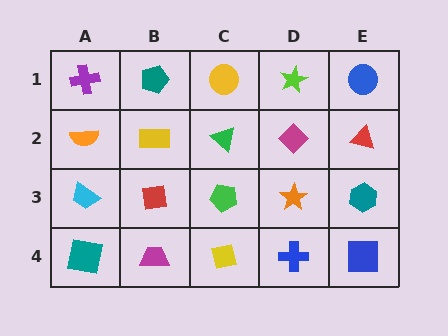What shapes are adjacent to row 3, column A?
An orange semicircle (row 2, column A), a teal square (row 4, column A), a red square (row 3, column B).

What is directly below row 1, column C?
A green triangle.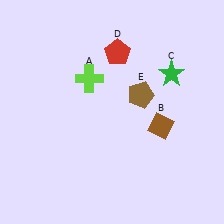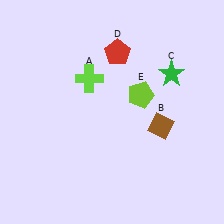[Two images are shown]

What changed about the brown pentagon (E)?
In Image 1, E is brown. In Image 2, it changed to lime.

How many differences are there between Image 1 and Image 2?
There is 1 difference between the two images.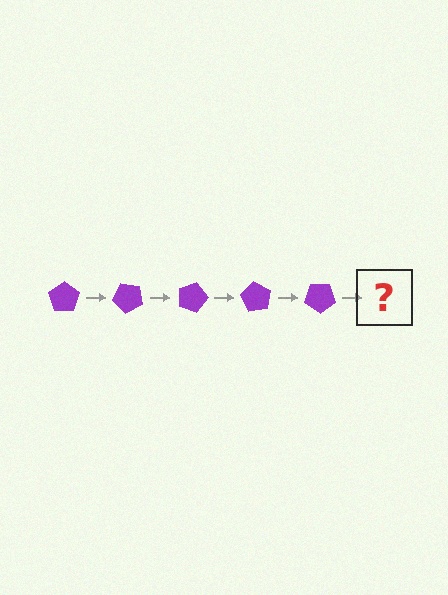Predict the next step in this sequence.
The next step is a purple pentagon rotated 225 degrees.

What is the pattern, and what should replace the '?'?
The pattern is that the pentagon rotates 45 degrees each step. The '?' should be a purple pentagon rotated 225 degrees.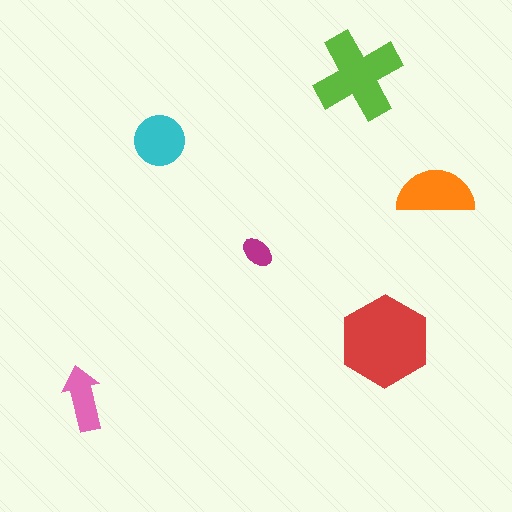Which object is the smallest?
The magenta ellipse.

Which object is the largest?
The red hexagon.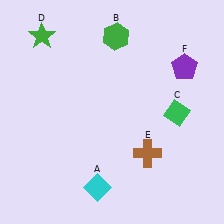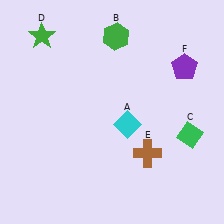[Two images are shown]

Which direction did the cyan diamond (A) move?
The cyan diamond (A) moved up.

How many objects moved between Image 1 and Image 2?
2 objects moved between the two images.